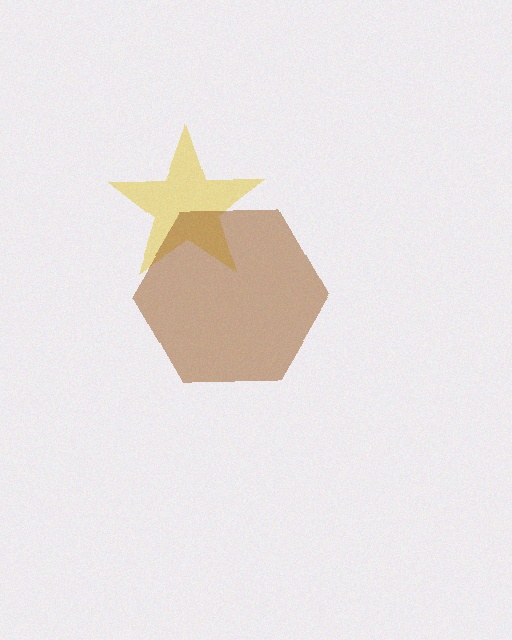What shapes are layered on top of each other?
The layered shapes are: a yellow star, a brown hexagon.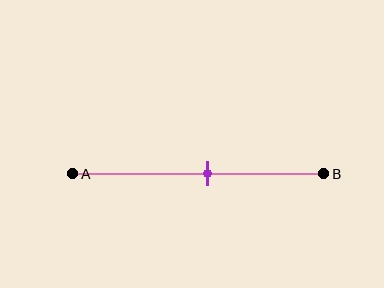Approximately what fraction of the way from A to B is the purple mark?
The purple mark is approximately 55% of the way from A to B.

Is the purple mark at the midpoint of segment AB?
No, the mark is at about 55% from A, not at the 50% midpoint.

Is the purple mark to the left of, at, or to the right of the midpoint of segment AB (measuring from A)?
The purple mark is to the right of the midpoint of segment AB.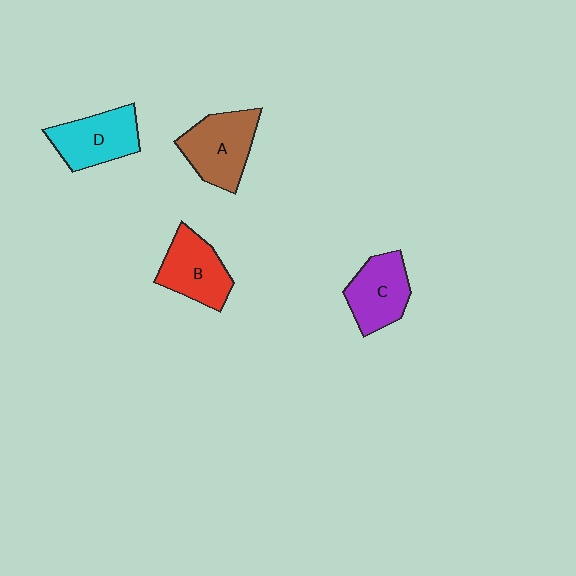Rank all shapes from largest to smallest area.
From largest to smallest: A (brown), D (cyan), B (red), C (purple).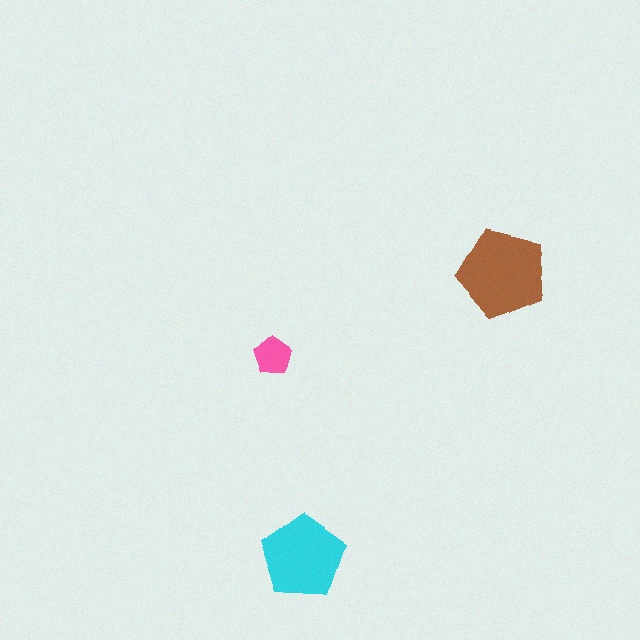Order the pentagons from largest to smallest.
the brown one, the cyan one, the pink one.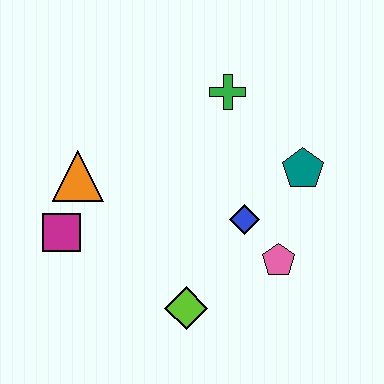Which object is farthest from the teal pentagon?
The magenta square is farthest from the teal pentagon.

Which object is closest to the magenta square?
The orange triangle is closest to the magenta square.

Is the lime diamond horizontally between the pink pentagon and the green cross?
No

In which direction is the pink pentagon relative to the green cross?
The pink pentagon is below the green cross.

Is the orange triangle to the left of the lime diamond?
Yes